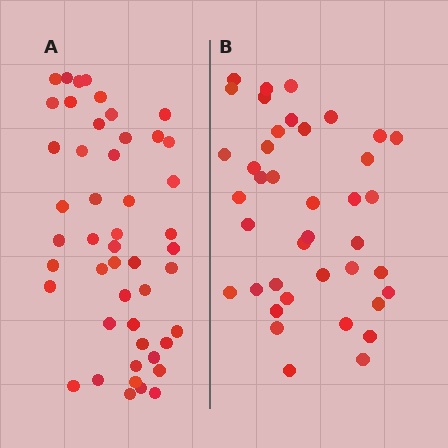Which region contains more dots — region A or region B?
Region A (the left region) has more dots.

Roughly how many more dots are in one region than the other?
Region A has roughly 8 or so more dots than region B.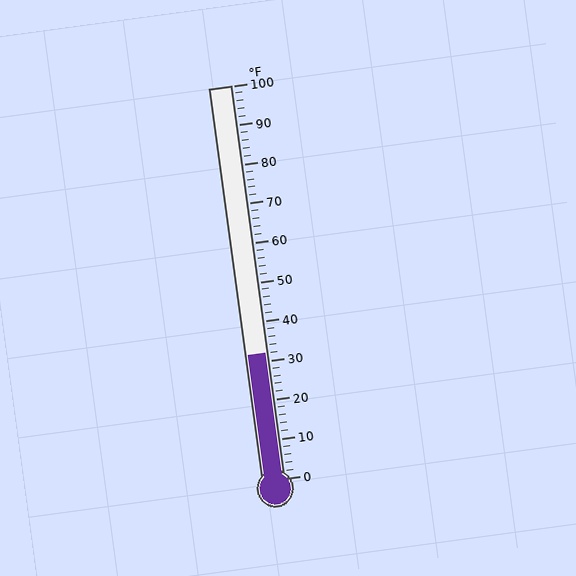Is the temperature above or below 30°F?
The temperature is above 30°F.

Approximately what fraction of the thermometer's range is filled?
The thermometer is filled to approximately 30% of its range.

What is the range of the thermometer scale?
The thermometer scale ranges from 0°F to 100°F.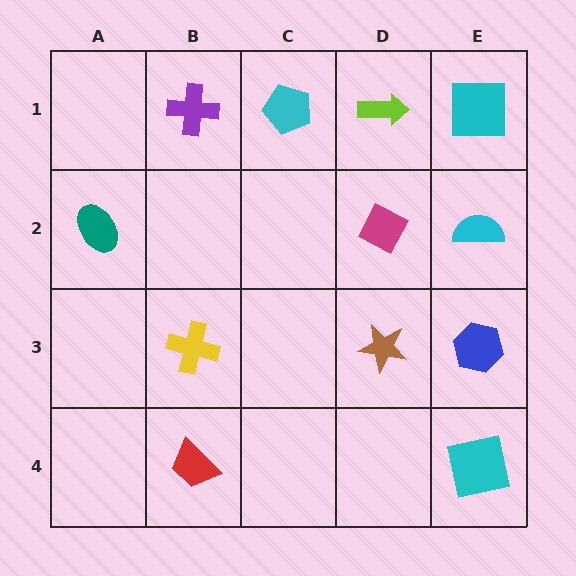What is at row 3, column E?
A blue hexagon.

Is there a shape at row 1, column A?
No, that cell is empty.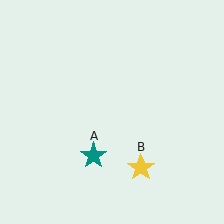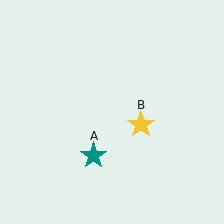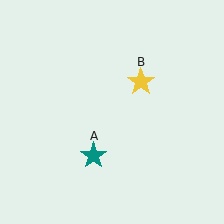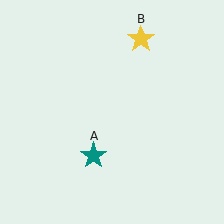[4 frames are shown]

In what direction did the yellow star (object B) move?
The yellow star (object B) moved up.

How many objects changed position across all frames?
1 object changed position: yellow star (object B).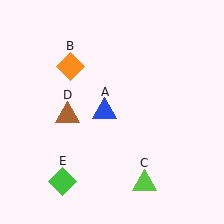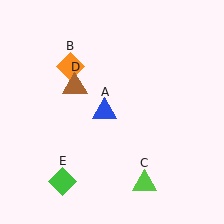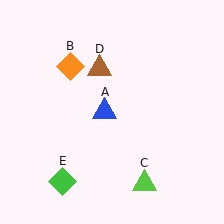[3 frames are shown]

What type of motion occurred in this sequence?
The brown triangle (object D) rotated clockwise around the center of the scene.